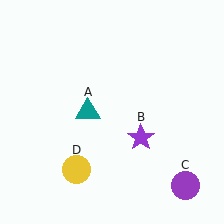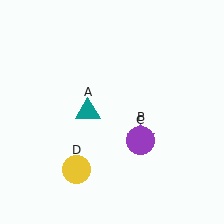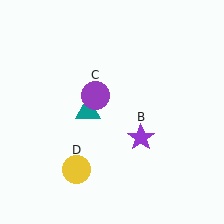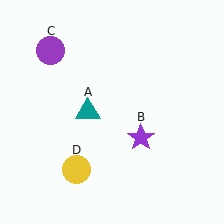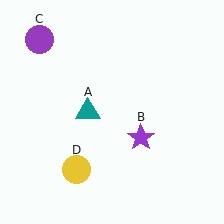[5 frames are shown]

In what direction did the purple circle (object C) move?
The purple circle (object C) moved up and to the left.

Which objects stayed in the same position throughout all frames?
Teal triangle (object A) and purple star (object B) and yellow circle (object D) remained stationary.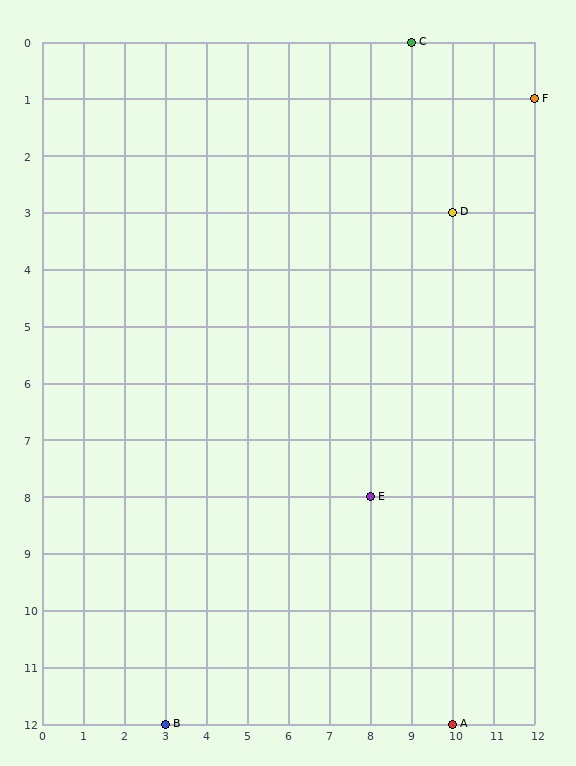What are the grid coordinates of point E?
Point E is at grid coordinates (8, 8).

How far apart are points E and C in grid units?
Points E and C are 1 column and 8 rows apart (about 8.1 grid units diagonally).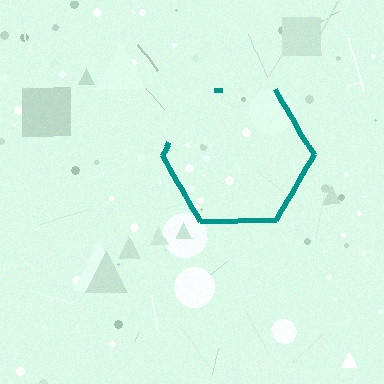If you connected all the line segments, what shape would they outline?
They would outline a hexagon.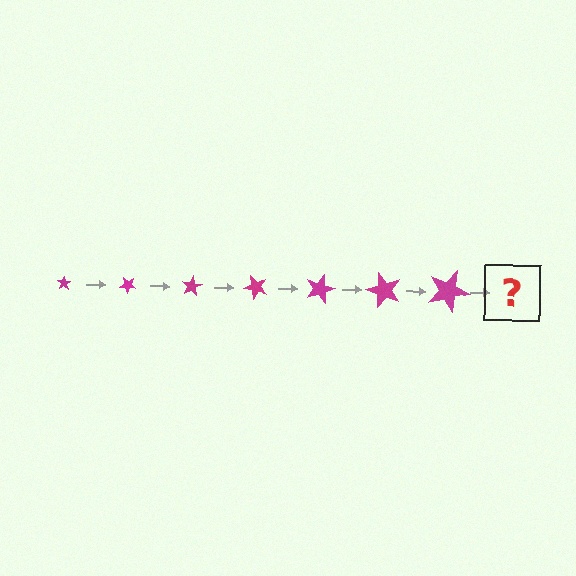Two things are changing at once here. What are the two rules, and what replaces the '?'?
The two rules are that the star grows larger each step and it rotates 40 degrees each step. The '?' should be a star, larger than the previous one and rotated 280 degrees from the start.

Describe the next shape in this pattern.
It should be a star, larger than the previous one and rotated 280 degrees from the start.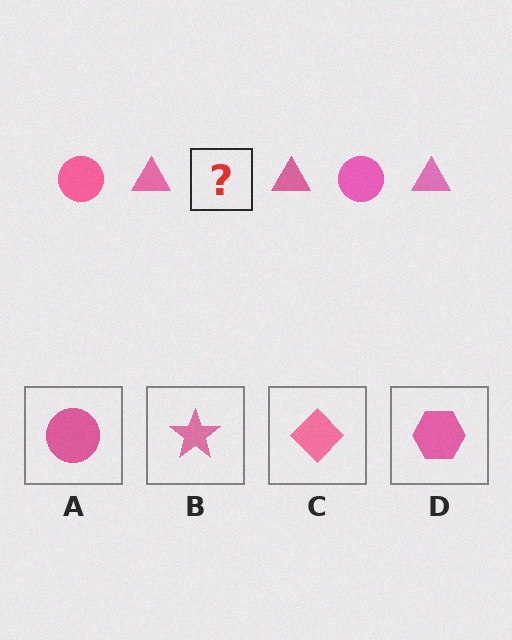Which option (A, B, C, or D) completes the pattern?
A.